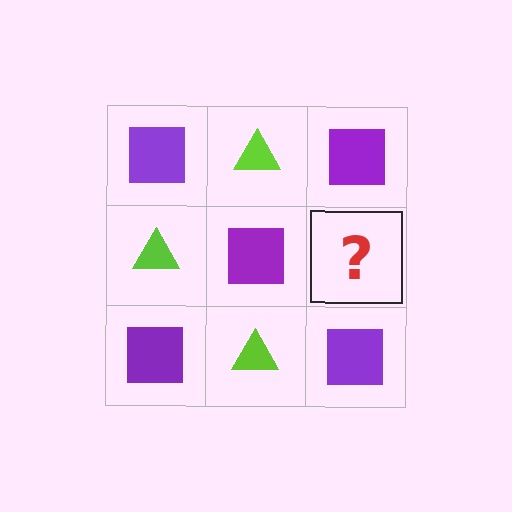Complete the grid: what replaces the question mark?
The question mark should be replaced with a lime triangle.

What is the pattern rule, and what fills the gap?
The rule is that it alternates purple square and lime triangle in a checkerboard pattern. The gap should be filled with a lime triangle.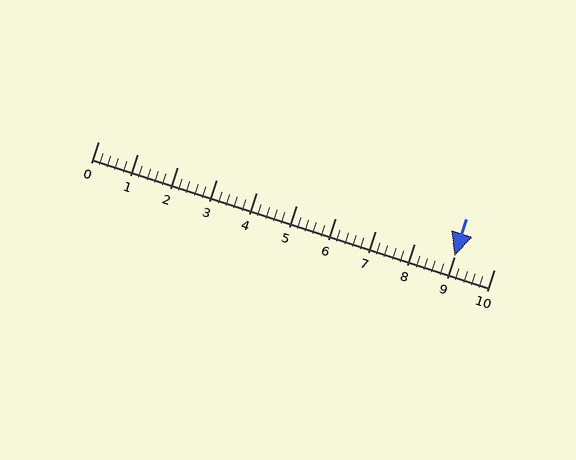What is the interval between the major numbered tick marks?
The major tick marks are spaced 1 units apart.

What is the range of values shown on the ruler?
The ruler shows values from 0 to 10.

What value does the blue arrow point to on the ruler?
The blue arrow points to approximately 9.0.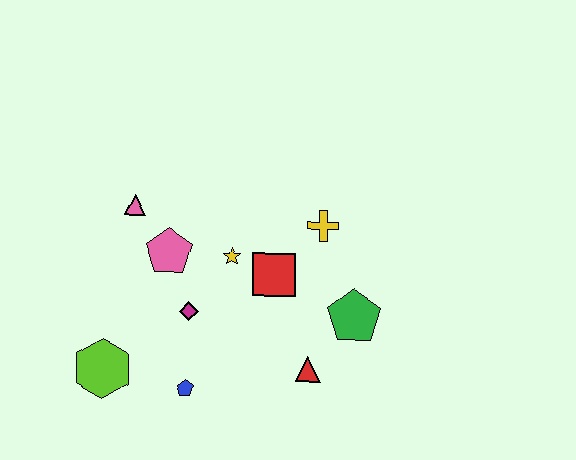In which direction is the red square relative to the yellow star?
The red square is to the right of the yellow star.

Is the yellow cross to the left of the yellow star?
No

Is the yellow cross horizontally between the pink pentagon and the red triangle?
No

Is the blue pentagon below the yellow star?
Yes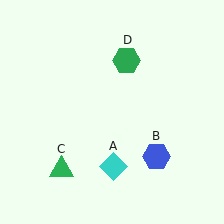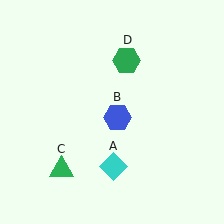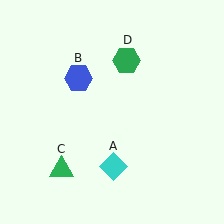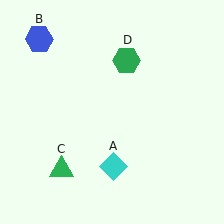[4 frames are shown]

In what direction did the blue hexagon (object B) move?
The blue hexagon (object B) moved up and to the left.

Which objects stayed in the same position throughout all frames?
Cyan diamond (object A) and green triangle (object C) and green hexagon (object D) remained stationary.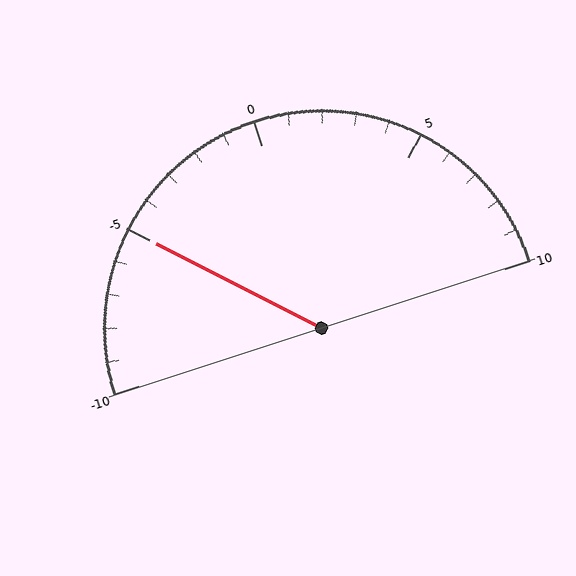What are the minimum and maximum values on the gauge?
The gauge ranges from -10 to 10.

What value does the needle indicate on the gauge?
The needle indicates approximately -5.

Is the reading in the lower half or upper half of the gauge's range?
The reading is in the lower half of the range (-10 to 10).